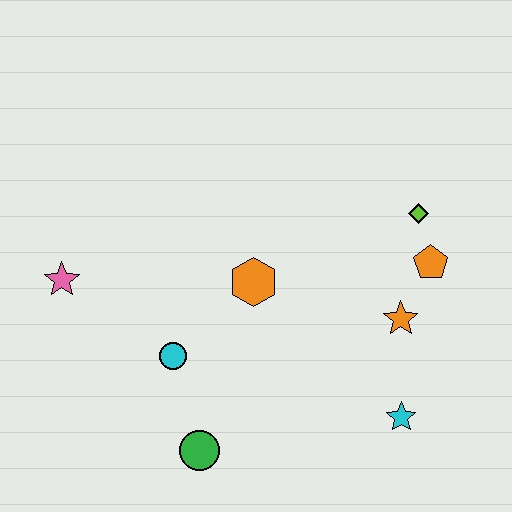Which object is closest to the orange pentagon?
The lime diamond is closest to the orange pentagon.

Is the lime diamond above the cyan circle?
Yes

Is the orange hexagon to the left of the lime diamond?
Yes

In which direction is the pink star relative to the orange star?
The pink star is to the left of the orange star.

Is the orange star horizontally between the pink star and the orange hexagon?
No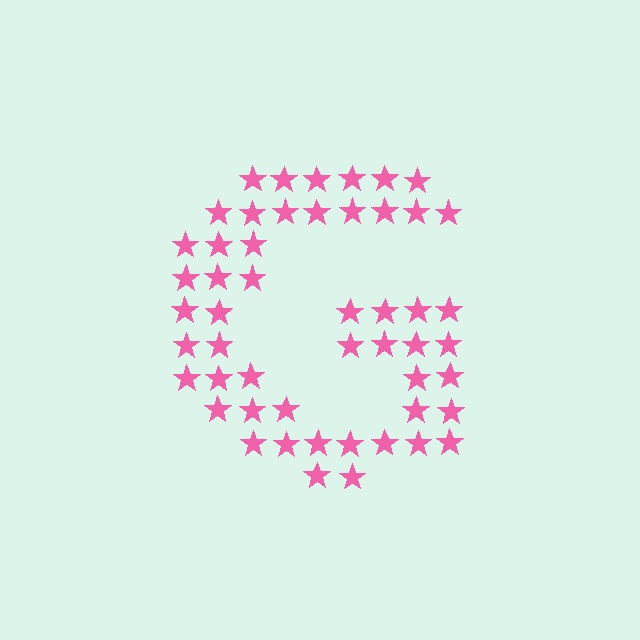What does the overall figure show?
The overall figure shows the letter G.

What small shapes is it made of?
It is made of small stars.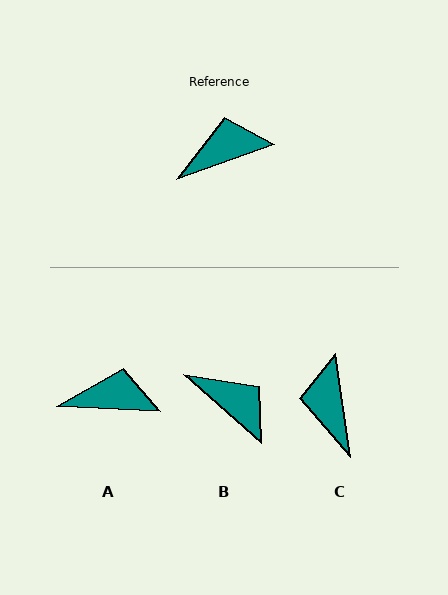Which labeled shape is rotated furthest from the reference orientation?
C, about 79 degrees away.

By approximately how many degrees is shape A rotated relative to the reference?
Approximately 22 degrees clockwise.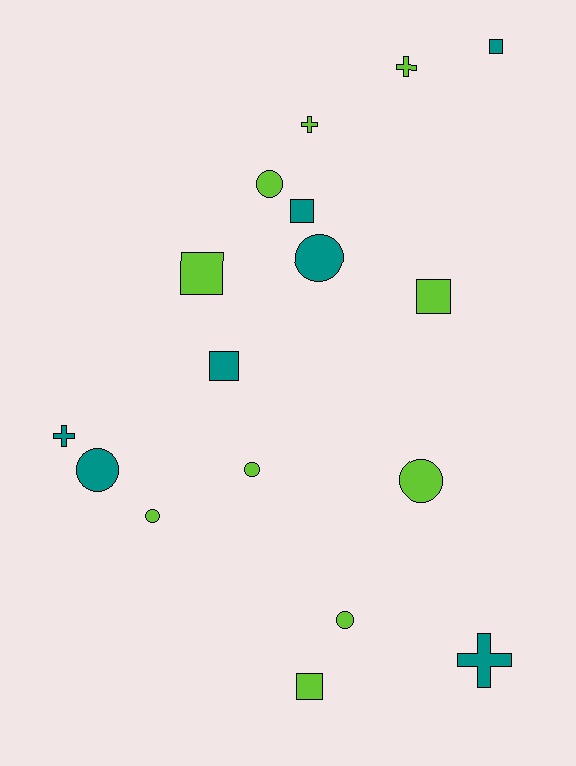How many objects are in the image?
There are 17 objects.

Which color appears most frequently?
Lime, with 10 objects.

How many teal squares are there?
There are 3 teal squares.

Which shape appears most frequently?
Circle, with 7 objects.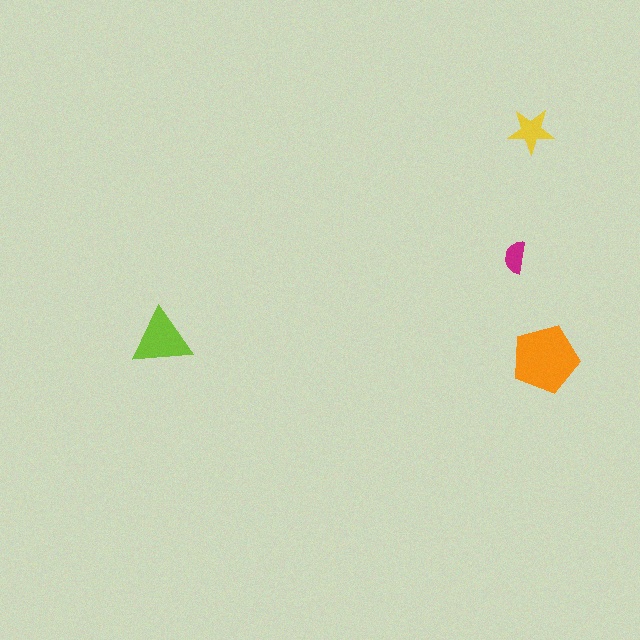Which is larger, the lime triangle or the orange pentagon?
The orange pentagon.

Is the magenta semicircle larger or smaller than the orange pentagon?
Smaller.